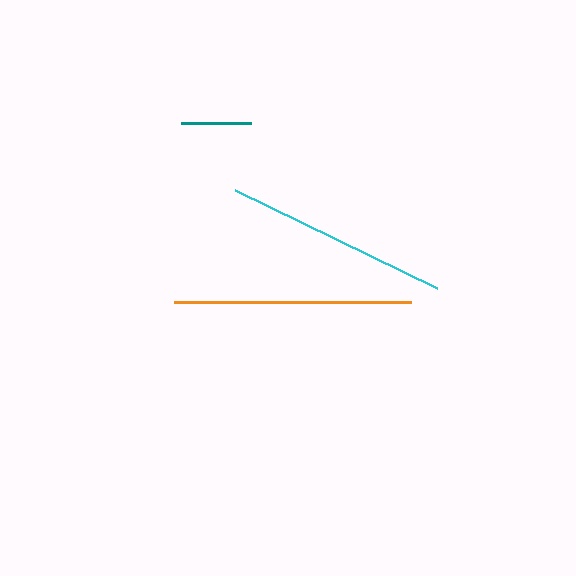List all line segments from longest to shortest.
From longest to shortest: orange, cyan, teal.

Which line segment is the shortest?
The teal line is the shortest at approximately 70 pixels.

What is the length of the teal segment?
The teal segment is approximately 70 pixels long.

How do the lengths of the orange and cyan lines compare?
The orange and cyan lines are approximately the same length.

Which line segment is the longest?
The orange line is the longest at approximately 237 pixels.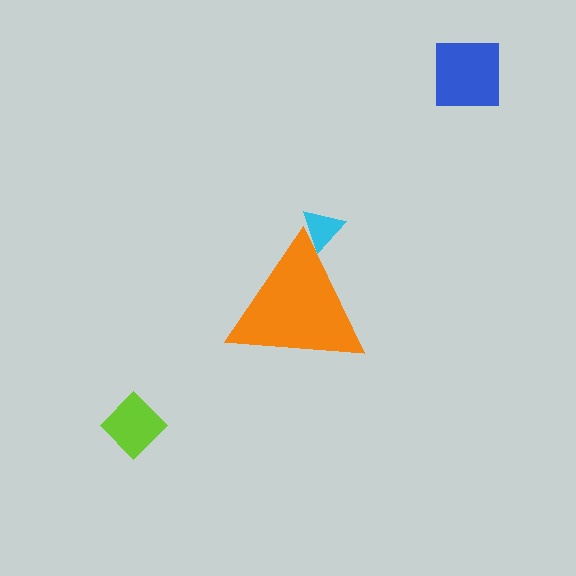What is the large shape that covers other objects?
An orange triangle.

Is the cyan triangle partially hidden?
Yes, the cyan triangle is partially hidden behind the orange triangle.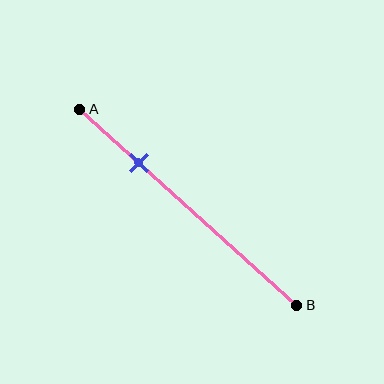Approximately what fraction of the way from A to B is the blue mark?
The blue mark is approximately 25% of the way from A to B.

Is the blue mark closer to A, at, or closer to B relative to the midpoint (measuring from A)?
The blue mark is closer to point A than the midpoint of segment AB.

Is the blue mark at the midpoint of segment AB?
No, the mark is at about 25% from A, not at the 50% midpoint.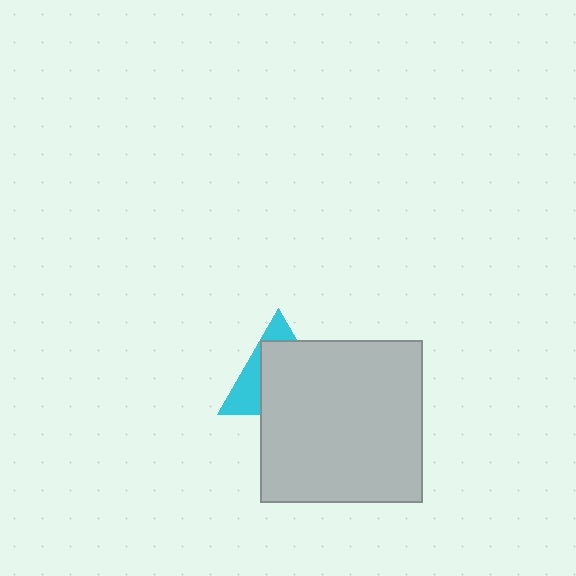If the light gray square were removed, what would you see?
You would see the complete cyan triangle.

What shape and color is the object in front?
The object in front is a light gray square.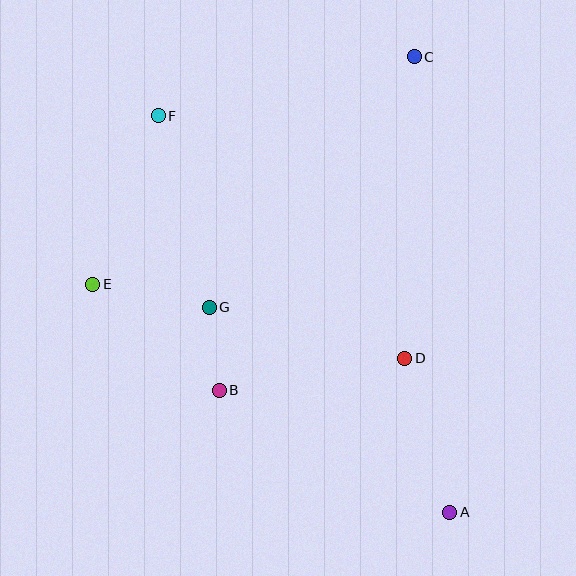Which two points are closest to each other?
Points B and G are closest to each other.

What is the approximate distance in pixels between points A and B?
The distance between A and B is approximately 261 pixels.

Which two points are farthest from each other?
Points A and F are farthest from each other.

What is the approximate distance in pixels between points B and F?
The distance between B and F is approximately 281 pixels.